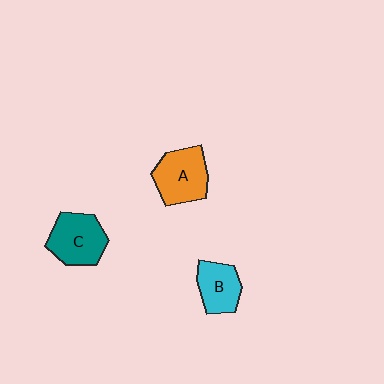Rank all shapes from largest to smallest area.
From largest to smallest: A (orange), C (teal), B (cyan).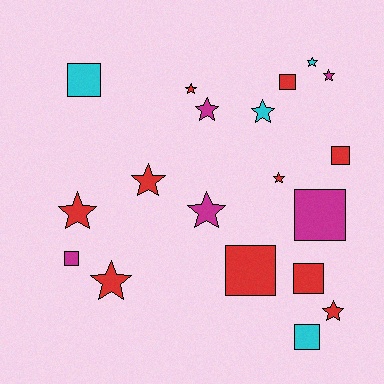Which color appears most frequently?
Red, with 10 objects.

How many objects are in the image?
There are 19 objects.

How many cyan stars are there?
There are 2 cyan stars.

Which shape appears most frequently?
Star, with 11 objects.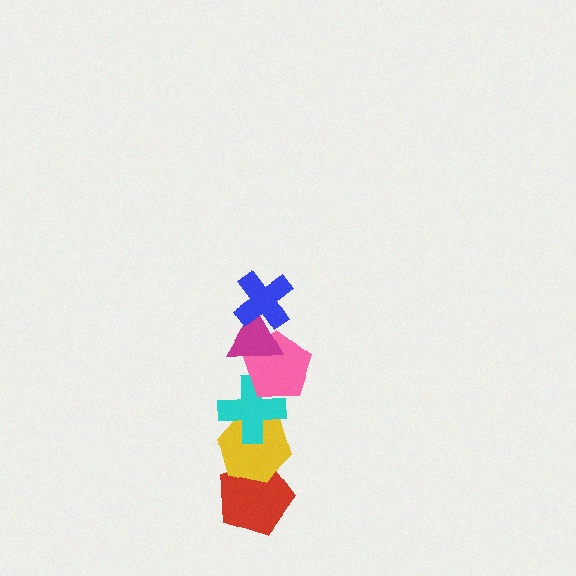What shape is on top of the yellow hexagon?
The cyan cross is on top of the yellow hexagon.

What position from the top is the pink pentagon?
The pink pentagon is 3rd from the top.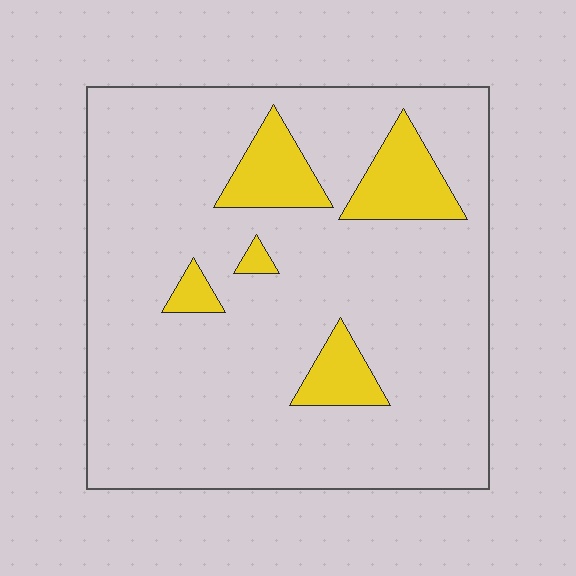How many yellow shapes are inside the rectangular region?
5.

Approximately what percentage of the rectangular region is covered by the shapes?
Approximately 15%.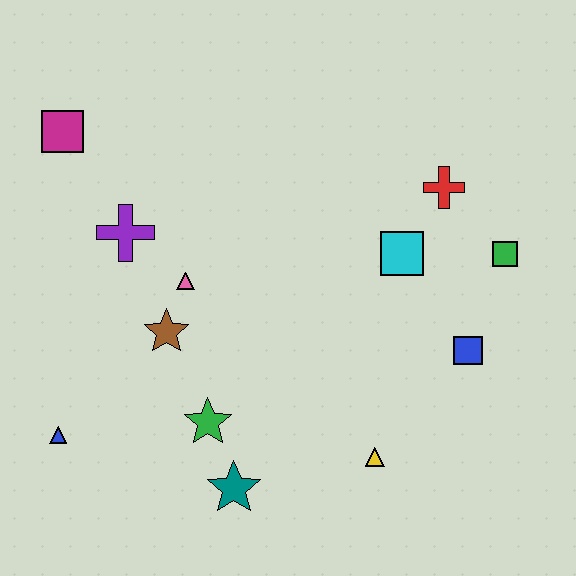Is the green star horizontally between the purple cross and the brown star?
No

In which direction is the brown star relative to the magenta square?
The brown star is below the magenta square.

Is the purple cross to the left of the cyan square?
Yes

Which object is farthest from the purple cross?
The green square is farthest from the purple cross.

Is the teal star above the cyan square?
No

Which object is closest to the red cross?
The cyan square is closest to the red cross.